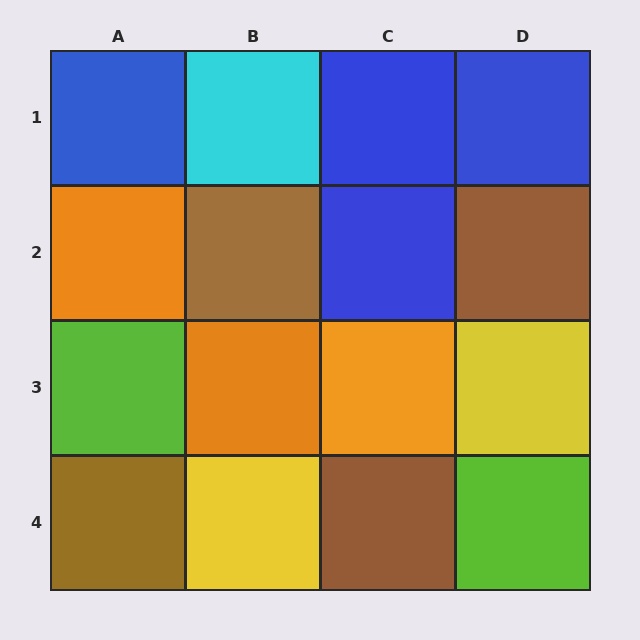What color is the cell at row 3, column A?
Lime.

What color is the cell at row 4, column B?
Yellow.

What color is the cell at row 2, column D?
Brown.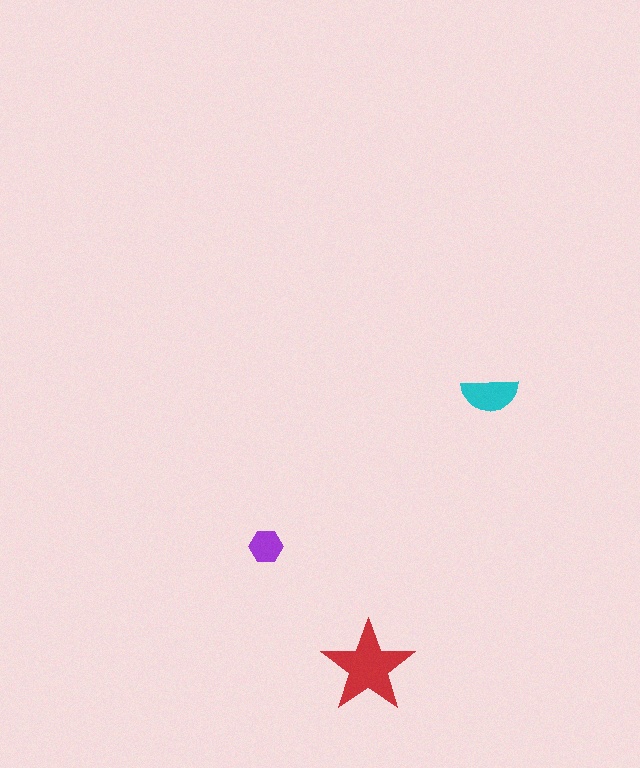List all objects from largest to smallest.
The red star, the cyan semicircle, the purple hexagon.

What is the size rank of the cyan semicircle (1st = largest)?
2nd.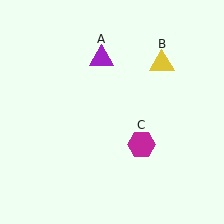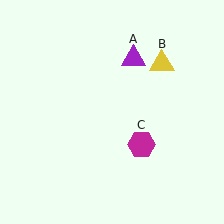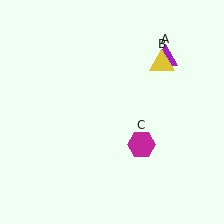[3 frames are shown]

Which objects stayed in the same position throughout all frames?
Yellow triangle (object B) and magenta hexagon (object C) remained stationary.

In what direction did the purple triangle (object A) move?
The purple triangle (object A) moved right.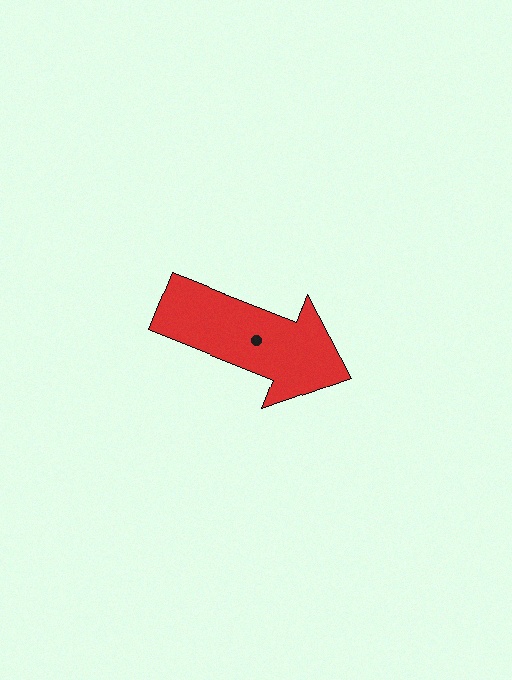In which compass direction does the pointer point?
East.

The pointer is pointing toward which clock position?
Roughly 4 o'clock.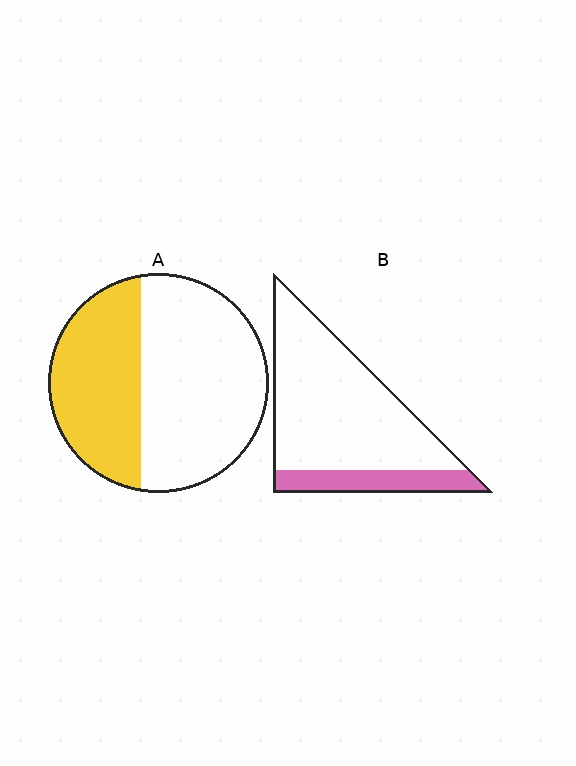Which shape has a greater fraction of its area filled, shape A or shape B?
Shape A.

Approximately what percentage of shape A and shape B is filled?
A is approximately 40% and B is approximately 20%.